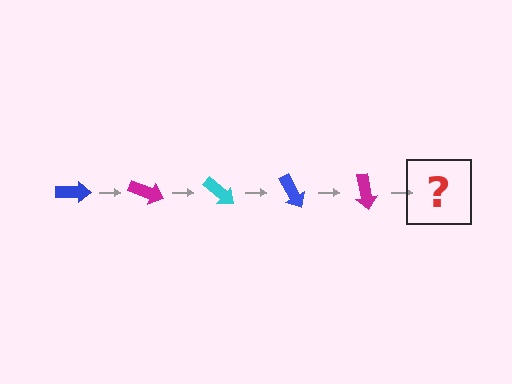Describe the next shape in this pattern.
It should be a cyan arrow, rotated 100 degrees from the start.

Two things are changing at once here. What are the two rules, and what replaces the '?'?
The two rules are that it rotates 20 degrees each step and the color cycles through blue, magenta, and cyan. The '?' should be a cyan arrow, rotated 100 degrees from the start.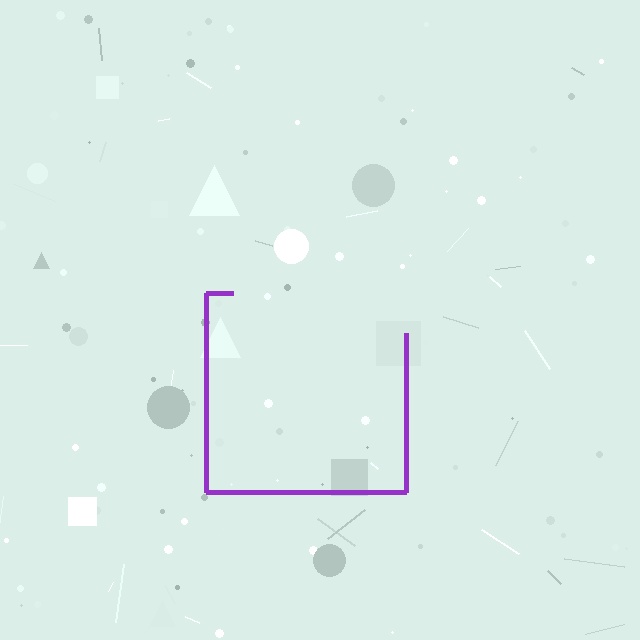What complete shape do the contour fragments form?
The contour fragments form a square.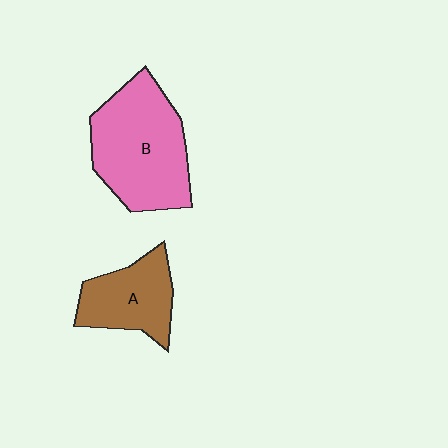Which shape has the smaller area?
Shape A (brown).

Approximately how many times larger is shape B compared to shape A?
Approximately 1.7 times.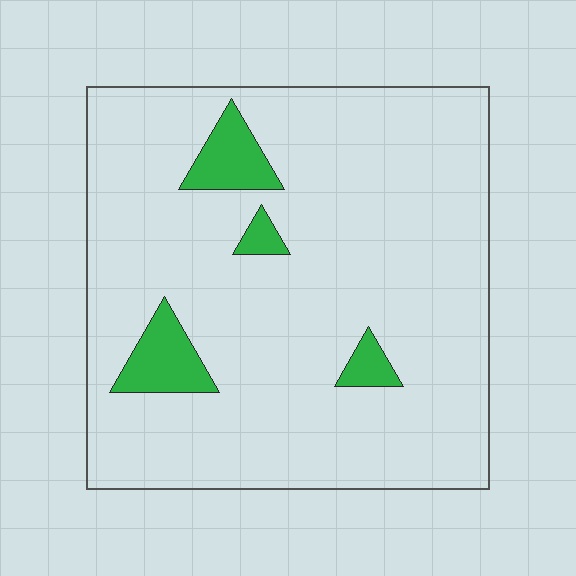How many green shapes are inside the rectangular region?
4.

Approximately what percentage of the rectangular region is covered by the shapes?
Approximately 10%.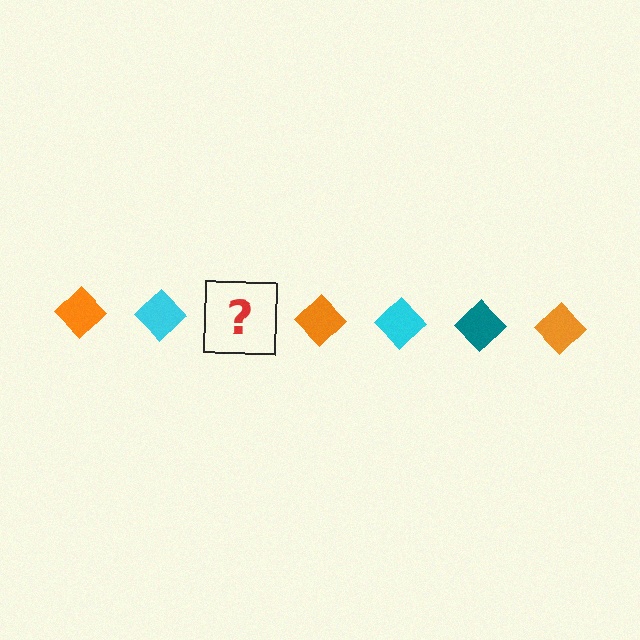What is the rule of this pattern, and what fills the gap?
The rule is that the pattern cycles through orange, cyan, teal diamonds. The gap should be filled with a teal diamond.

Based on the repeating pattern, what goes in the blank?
The blank should be a teal diamond.